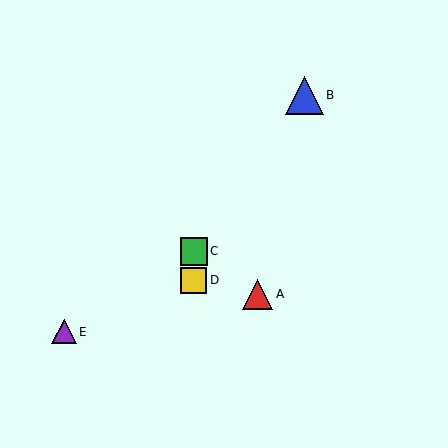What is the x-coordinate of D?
Object D is at x≈194.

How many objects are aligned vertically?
2 objects (C, D) are aligned vertically.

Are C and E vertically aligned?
No, C is at x≈194 and E is at x≈64.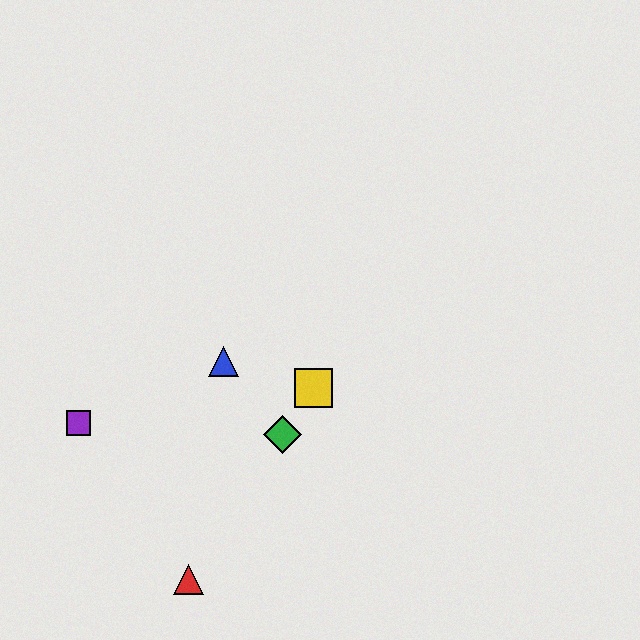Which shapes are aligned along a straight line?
The red triangle, the green diamond, the yellow square are aligned along a straight line.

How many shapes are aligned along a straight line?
3 shapes (the red triangle, the green diamond, the yellow square) are aligned along a straight line.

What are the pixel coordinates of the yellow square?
The yellow square is at (314, 388).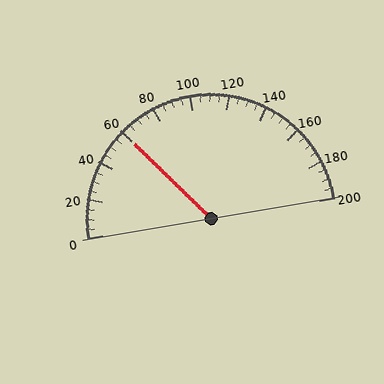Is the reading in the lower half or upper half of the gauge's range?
The reading is in the lower half of the range (0 to 200).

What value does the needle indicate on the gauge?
The needle indicates approximately 60.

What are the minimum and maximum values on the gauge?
The gauge ranges from 0 to 200.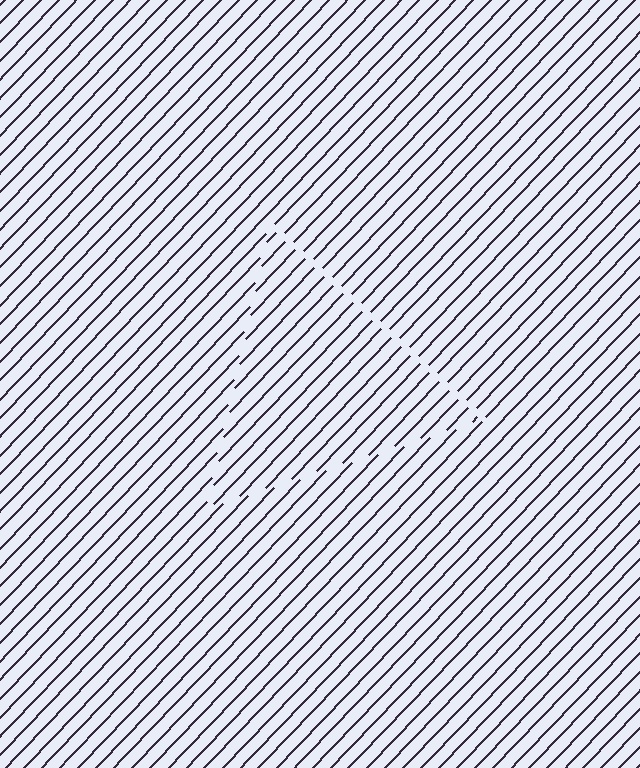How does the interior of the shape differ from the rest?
The interior of the shape contains the same grating, shifted by half a period — the contour is defined by the phase discontinuity where line-ends from the inner and outer gratings abut.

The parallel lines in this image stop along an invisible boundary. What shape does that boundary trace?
An illusory triangle. The interior of the shape contains the same grating, shifted by half a period — the contour is defined by the phase discontinuity where line-ends from the inner and outer gratings abut.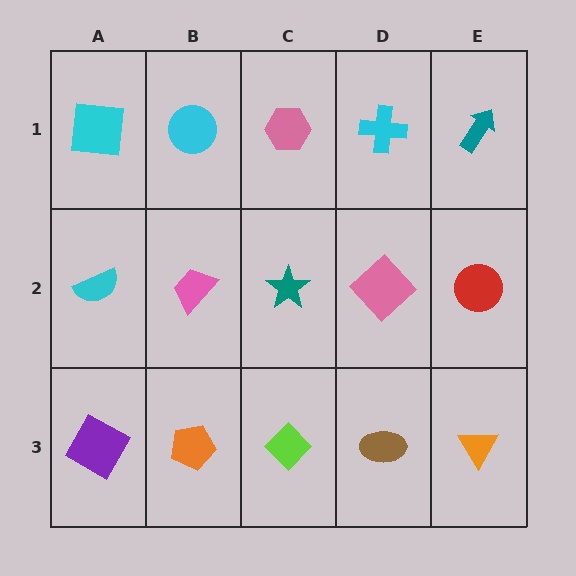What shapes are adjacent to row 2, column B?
A cyan circle (row 1, column B), an orange pentagon (row 3, column B), a cyan semicircle (row 2, column A), a teal star (row 2, column C).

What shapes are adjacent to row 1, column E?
A red circle (row 2, column E), a cyan cross (row 1, column D).